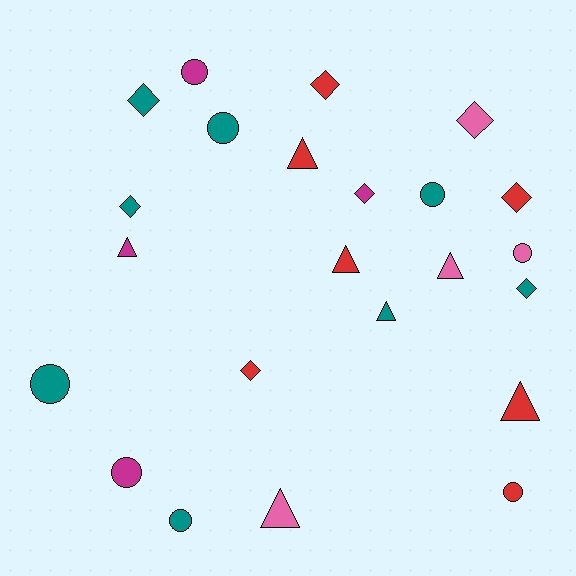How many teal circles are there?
There are 4 teal circles.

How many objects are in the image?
There are 23 objects.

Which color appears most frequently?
Teal, with 8 objects.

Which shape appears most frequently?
Diamond, with 8 objects.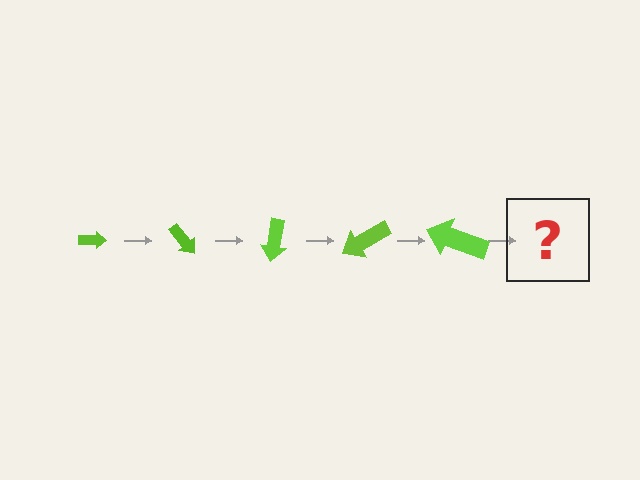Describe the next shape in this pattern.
It should be an arrow, larger than the previous one and rotated 250 degrees from the start.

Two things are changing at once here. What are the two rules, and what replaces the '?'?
The two rules are that the arrow grows larger each step and it rotates 50 degrees each step. The '?' should be an arrow, larger than the previous one and rotated 250 degrees from the start.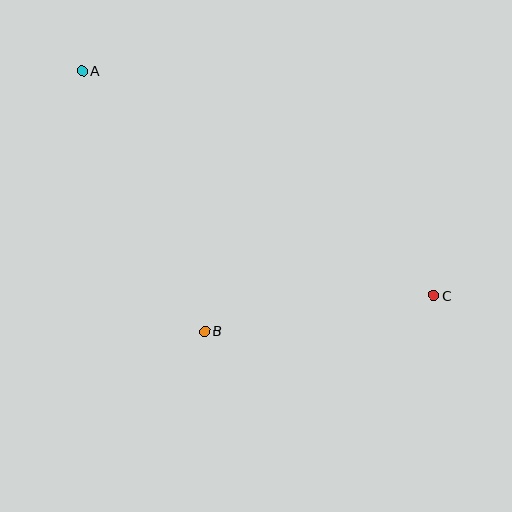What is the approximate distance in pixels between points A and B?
The distance between A and B is approximately 288 pixels.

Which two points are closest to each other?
Points B and C are closest to each other.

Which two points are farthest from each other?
Points A and C are farthest from each other.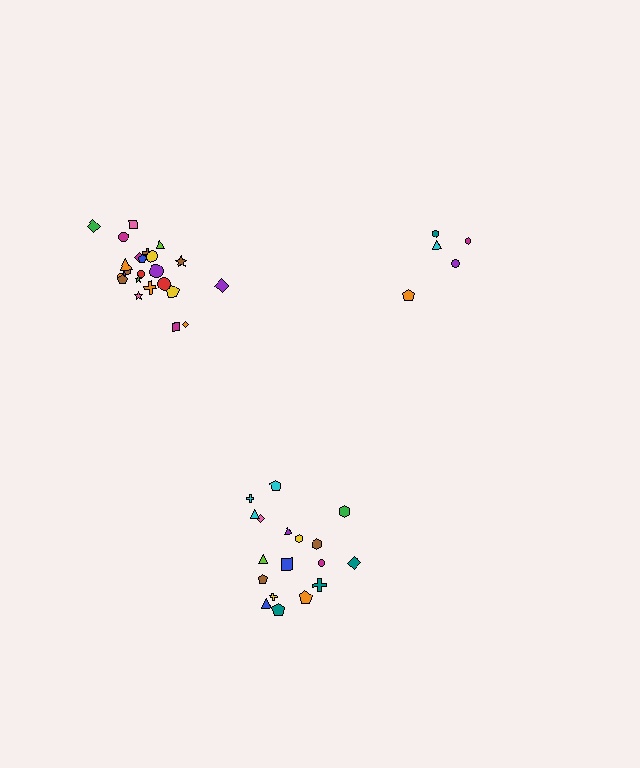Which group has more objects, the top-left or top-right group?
The top-left group.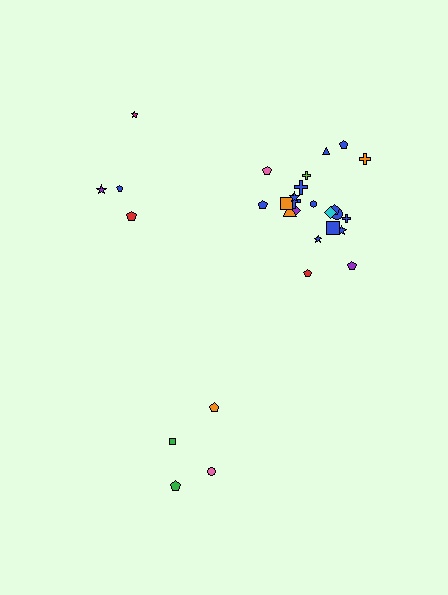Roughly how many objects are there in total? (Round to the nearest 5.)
Roughly 30 objects in total.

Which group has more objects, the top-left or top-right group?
The top-right group.